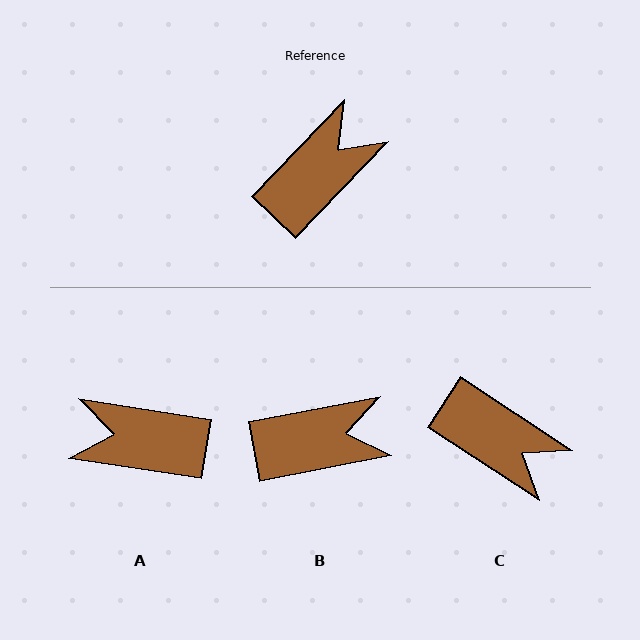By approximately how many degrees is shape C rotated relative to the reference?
Approximately 79 degrees clockwise.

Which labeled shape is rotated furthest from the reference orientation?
A, about 125 degrees away.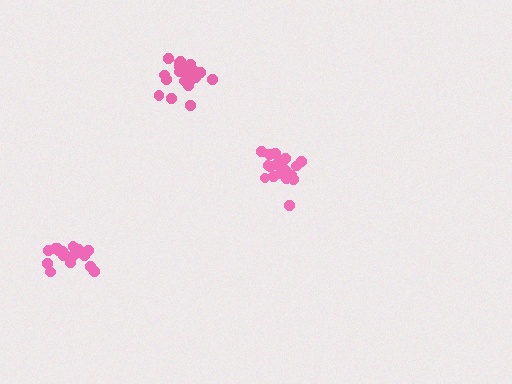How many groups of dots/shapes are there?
There are 3 groups.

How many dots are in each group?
Group 1: 19 dots, Group 2: 20 dots, Group 3: 21 dots (60 total).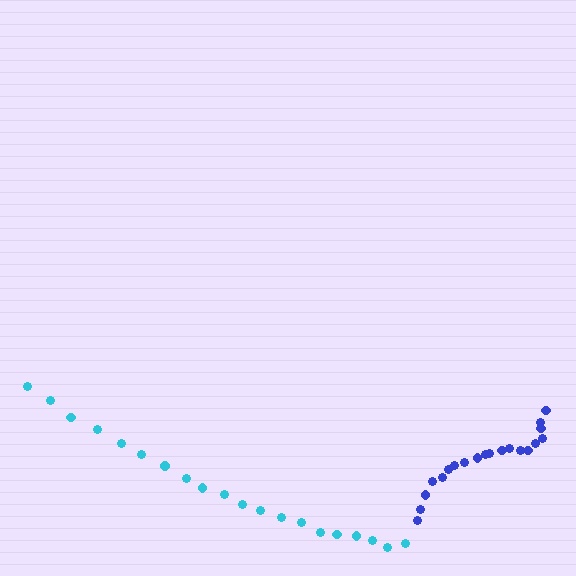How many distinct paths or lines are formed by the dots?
There are 2 distinct paths.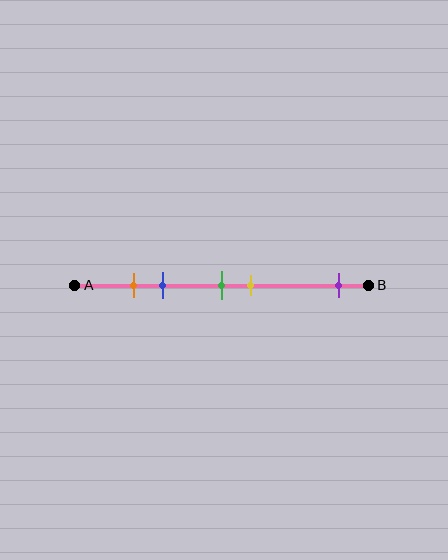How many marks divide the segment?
There are 5 marks dividing the segment.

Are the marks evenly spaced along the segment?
No, the marks are not evenly spaced.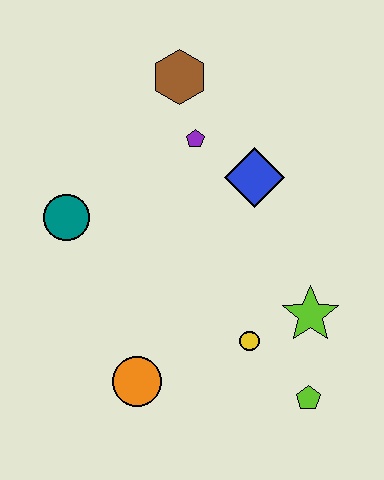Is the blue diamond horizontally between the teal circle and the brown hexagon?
No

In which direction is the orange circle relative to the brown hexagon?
The orange circle is below the brown hexagon.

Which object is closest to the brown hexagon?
The purple pentagon is closest to the brown hexagon.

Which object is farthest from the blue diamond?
The orange circle is farthest from the blue diamond.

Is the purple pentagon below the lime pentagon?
No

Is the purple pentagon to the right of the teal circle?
Yes